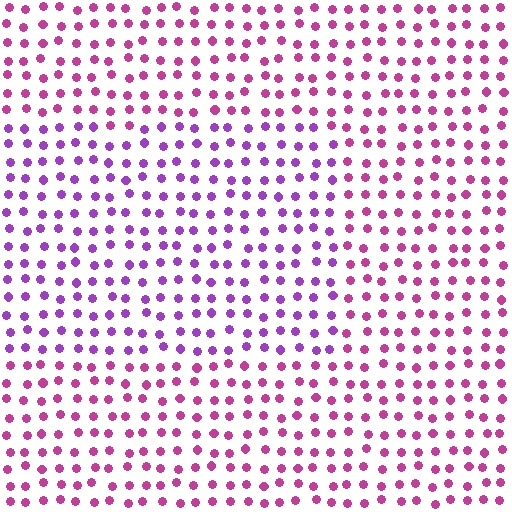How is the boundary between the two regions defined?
The boundary is defined purely by a slight shift in hue (about 36 degrees). Spacing, size, and orientation are identical on both sides.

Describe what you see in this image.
The image is filled with small magenta elements in a uniform arrangement. A rectangle-shaped region is visible where the elements are tinted to a slightly different hue, forming a subtle color boundary.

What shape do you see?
I see a rectangle.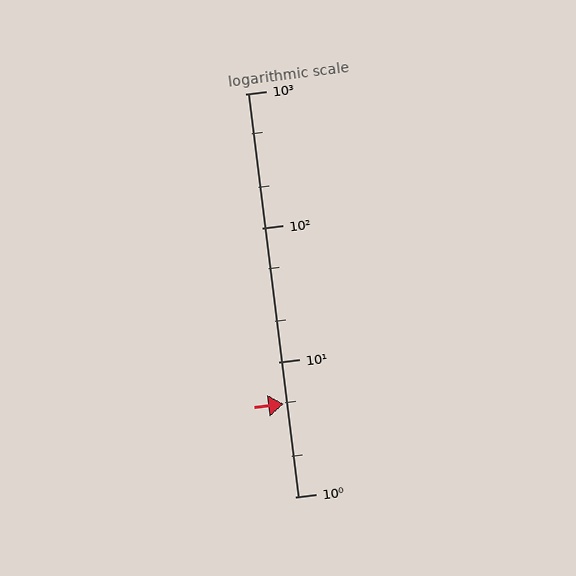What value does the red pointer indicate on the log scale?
The pointer indicates approximately 4.9.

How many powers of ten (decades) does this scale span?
The scale spans 3 decades, from 1 to 1000.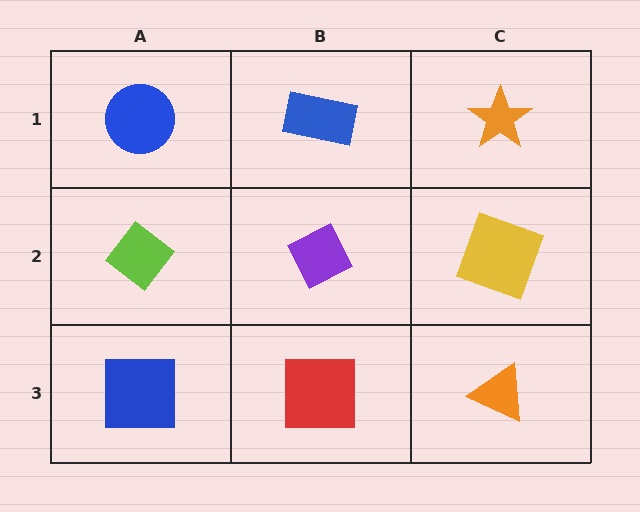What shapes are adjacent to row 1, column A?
A lime diamond (row 2, column A), a blue rectangle (row 1, column B).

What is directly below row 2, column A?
A blue square.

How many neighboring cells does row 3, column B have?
3.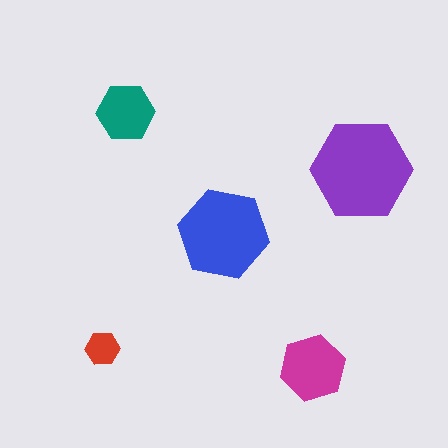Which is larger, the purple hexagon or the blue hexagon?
The purple one.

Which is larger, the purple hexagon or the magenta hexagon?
The purple one.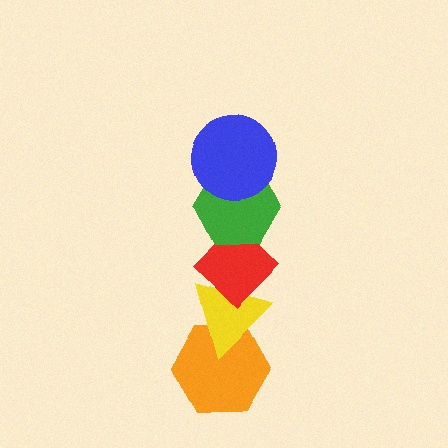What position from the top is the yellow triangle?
The yellow triangle is 4th from the top.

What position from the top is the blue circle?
The blue circle is 1st from the top.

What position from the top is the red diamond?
The red diamond is 3rd from the top.